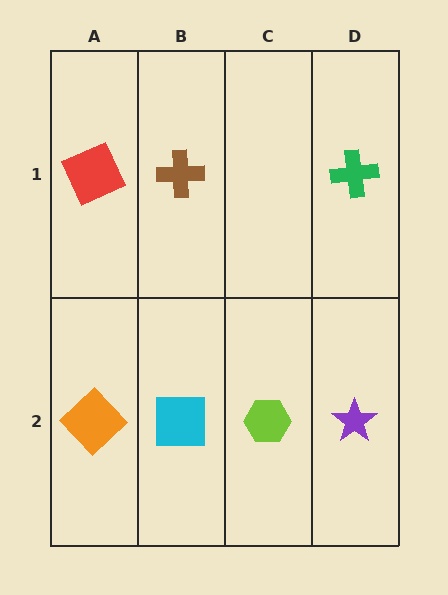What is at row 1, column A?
A red square.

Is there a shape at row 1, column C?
No, that cell is empty.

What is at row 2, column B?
A cyan square.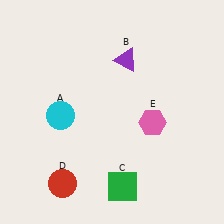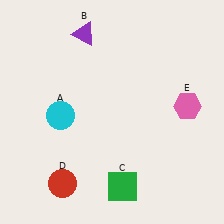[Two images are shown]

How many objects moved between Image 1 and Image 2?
2 objects moved between the two images.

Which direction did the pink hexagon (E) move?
The pink hexagon (E) moved right.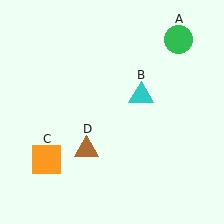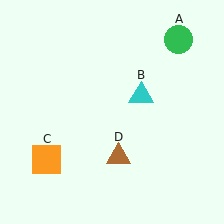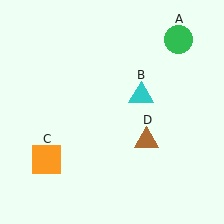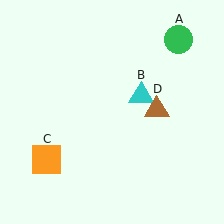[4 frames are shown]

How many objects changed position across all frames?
1 object changed position: brown triangle (object D).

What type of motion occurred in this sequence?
The brown triangle (object D) rotated counterclockwise around the center of the scene.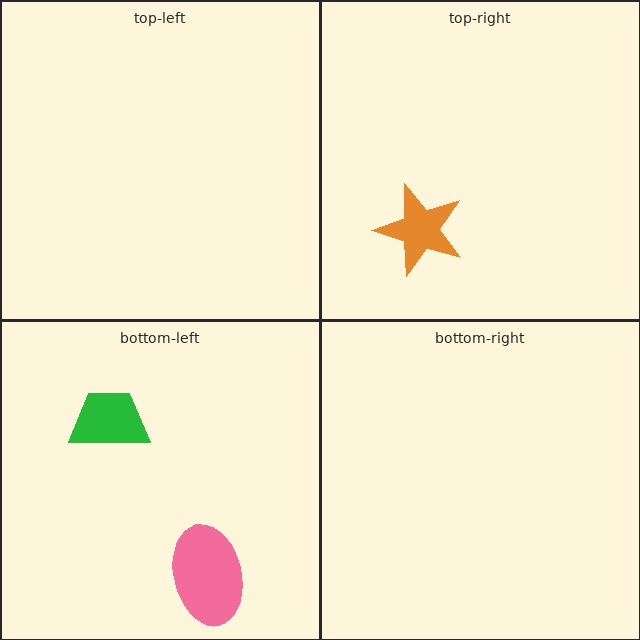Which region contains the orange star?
The top-right region.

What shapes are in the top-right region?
The orange star.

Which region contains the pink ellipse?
The bottom-left region.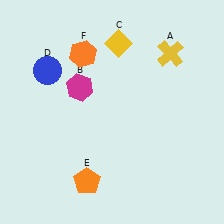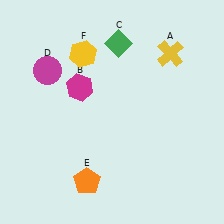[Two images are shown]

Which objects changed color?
C changed from yellow to green. D changed from blue to magenta. F changed from orange to yellow.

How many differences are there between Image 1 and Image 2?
There are 3 differences between the two images.